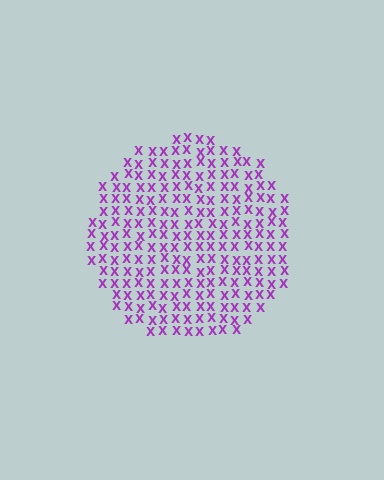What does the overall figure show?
The overall figure shows a circle.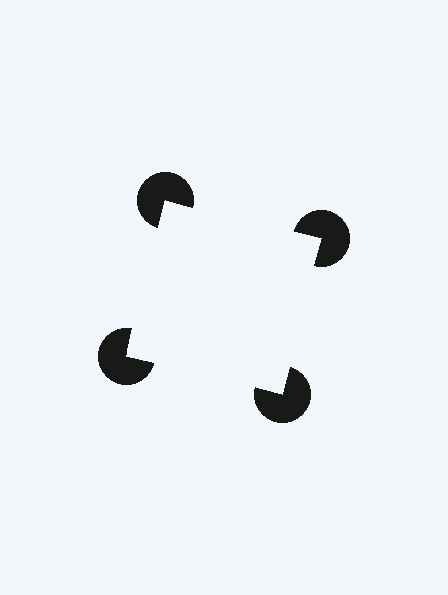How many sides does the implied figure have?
4 sides.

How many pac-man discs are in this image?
There are 4 — one at each vertex of the illusory square.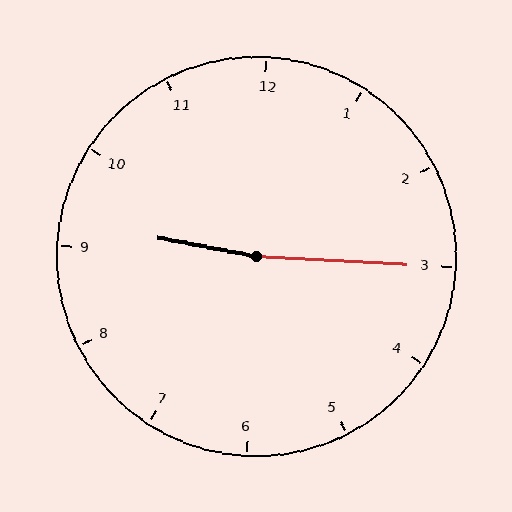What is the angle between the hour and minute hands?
Approximately 172 degrees.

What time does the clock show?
9:15.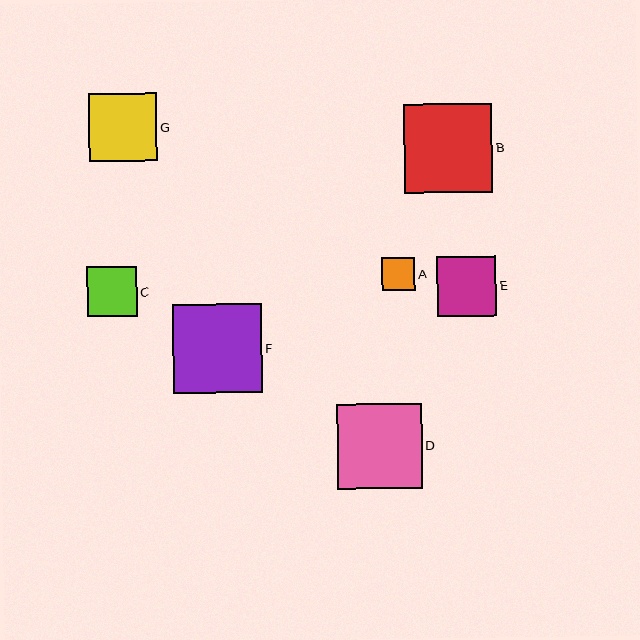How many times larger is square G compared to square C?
Square G is approximately 1.4 times the size of square C.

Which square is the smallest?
Square A is the smallest with a size of approximately 33 pixels.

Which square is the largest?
Square B is the largest with a size of approximately 89 pixels.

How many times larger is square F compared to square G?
Square F is approximately 1.3 times the size of square G.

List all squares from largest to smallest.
From largest to smallest: B, F, D, G, E, C, A.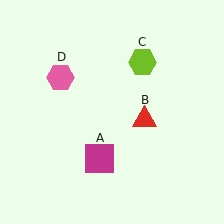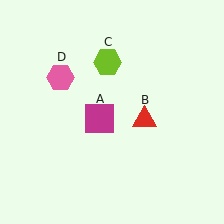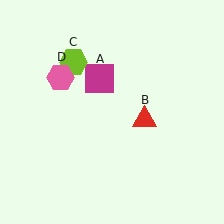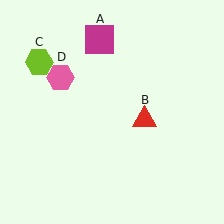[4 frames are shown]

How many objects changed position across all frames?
2 objects changed position: magenta square (object A), lime hexagon (object C).